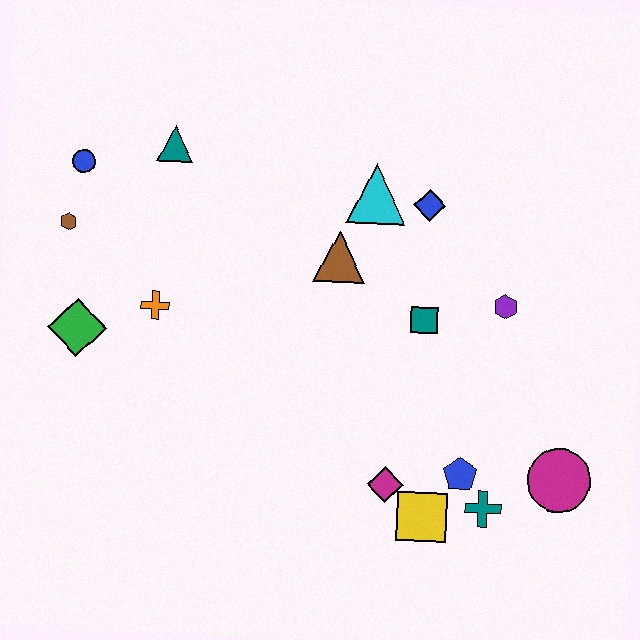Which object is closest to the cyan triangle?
The blue diamond is closest to the cyan triangle.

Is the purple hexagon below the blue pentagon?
No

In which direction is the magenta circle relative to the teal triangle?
The magenta circle is to the right of the teal triangle.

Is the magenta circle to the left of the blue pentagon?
No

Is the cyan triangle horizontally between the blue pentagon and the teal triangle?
Yes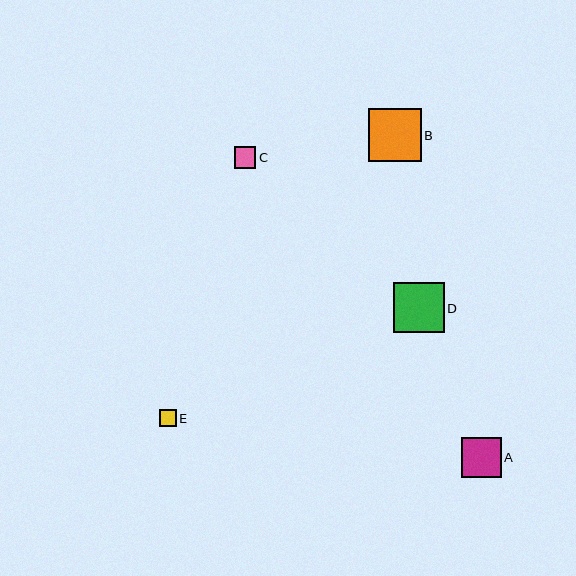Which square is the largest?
Square B is the largest with a size of approximately 53 pixels.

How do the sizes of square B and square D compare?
Square B and square D are approximately the same size.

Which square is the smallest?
Square E is the smallest with a size of approximately 17 pixels.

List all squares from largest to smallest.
From largest to smallest: B, D, A, C, E.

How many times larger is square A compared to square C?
Square A is approximately 1.9 times the size of square C.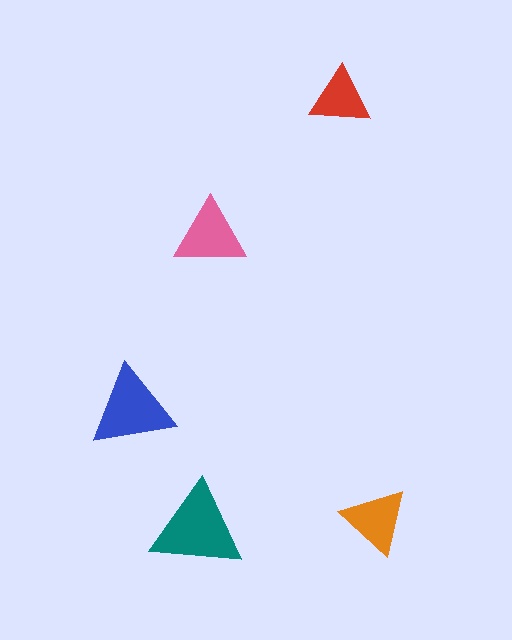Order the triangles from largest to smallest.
the teal one, the blue one, the pink one, the orange one, the red one.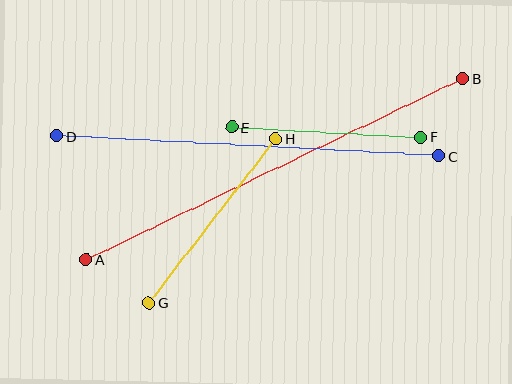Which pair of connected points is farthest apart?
Points A and B are farthest apart.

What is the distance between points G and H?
The distance is approximately 207 pixels.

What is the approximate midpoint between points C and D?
The midpoint is at approximately (248, 146) pixels.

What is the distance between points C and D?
The distance is approximately 382 pixels.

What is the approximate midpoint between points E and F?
The midpoint is at approximately (326, 132) pixels.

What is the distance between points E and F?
The distance is approximately 190 pixels.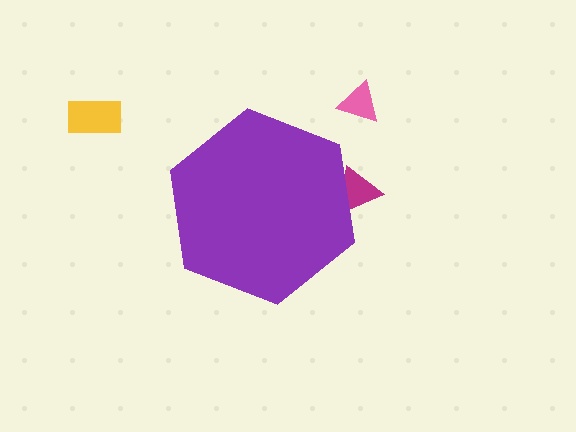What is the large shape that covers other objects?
A purple hexagon.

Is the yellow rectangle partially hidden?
No, the yellow rectangle is fully visible.